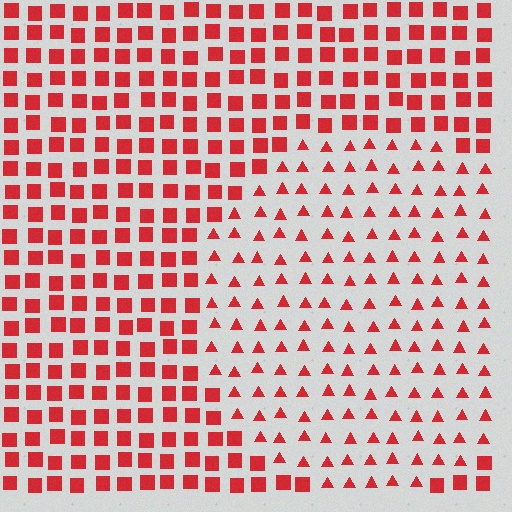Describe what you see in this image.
The image is filled with small red elements arranged in a uniform grid. A circle-shaped region contains triangles, while the surrounding area contains squares. The boundary is defined purely by the change in element shape.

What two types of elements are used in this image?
The image uses triangles inside the circle region and squares outside it.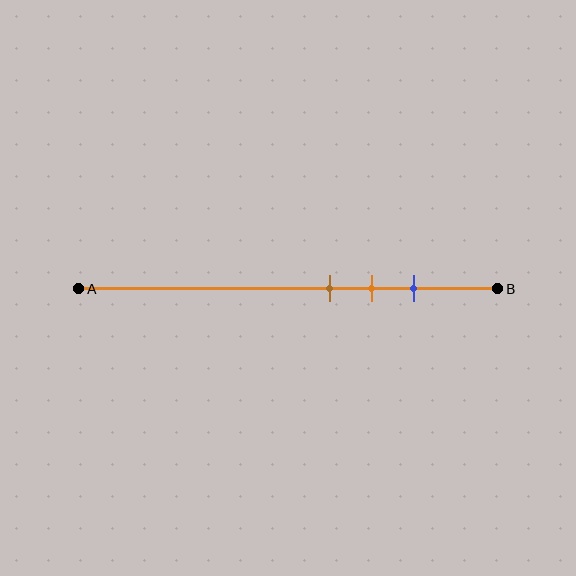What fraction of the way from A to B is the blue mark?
The blue mark is approximately 80% (0.8) of the way from A to B.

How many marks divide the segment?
There are 3 marks dividing the segment.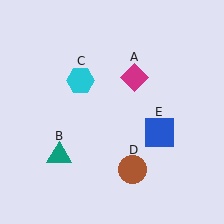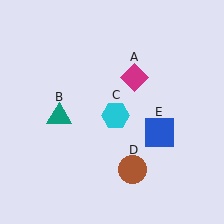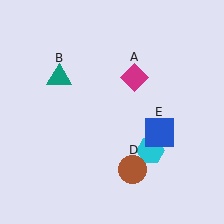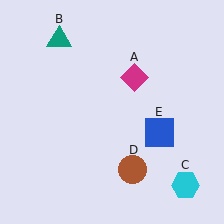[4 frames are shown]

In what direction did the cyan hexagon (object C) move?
The cyan hexagon (object C) moved down and to the right.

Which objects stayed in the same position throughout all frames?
Magenta diamond (object A) and brown circle (object D) and blue square (object E) remained stationary.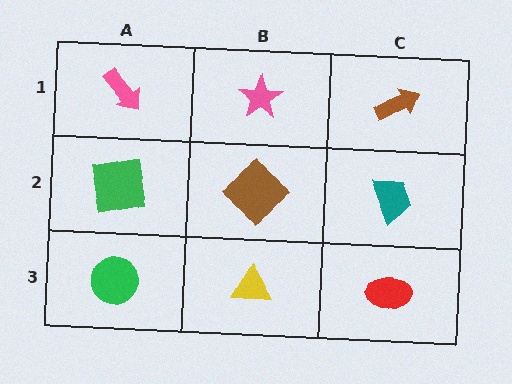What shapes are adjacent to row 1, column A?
A green square (row 2, column A), a pink star (row 1, column B).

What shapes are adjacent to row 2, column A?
A pink arrow (row 1, column A), a green circle (row 3, column A), a brown diamond (row 2, column B).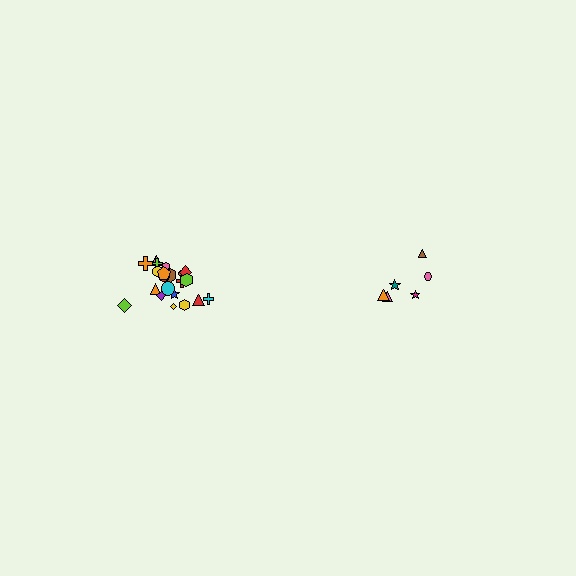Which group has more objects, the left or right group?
The left group.